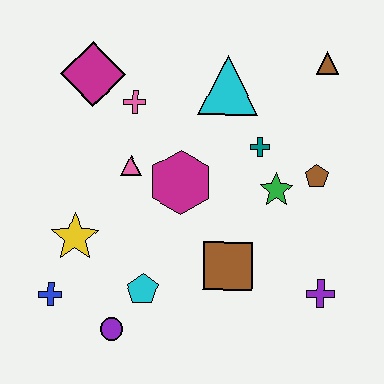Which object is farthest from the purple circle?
The brown triangle is farthest from the purple circle.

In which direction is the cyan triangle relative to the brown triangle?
The cyan triangle is to the left of the brown triangle.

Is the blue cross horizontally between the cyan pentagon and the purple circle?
No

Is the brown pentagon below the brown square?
No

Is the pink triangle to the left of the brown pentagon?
Yes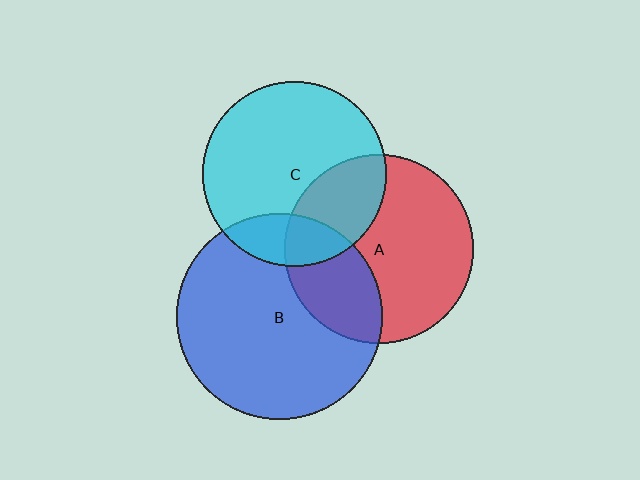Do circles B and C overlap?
Yes.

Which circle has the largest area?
Circle B (blue).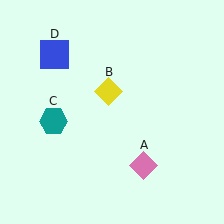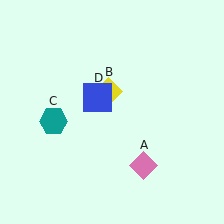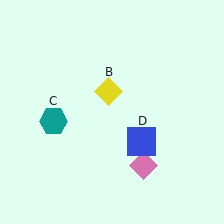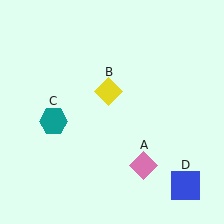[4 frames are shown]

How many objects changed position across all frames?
1 object changed position: blue square (object D).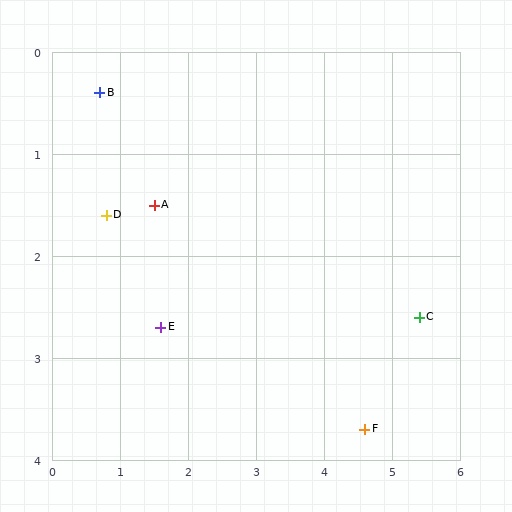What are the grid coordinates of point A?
Point A is at approximately (1.5, 1.5).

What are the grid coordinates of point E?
Point E is at approximately (1.6, 2.7).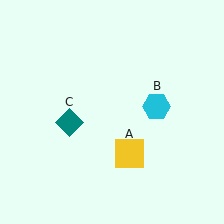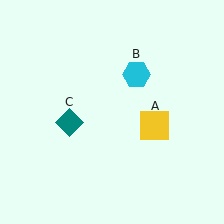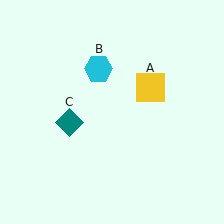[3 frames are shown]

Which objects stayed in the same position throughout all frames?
Teal diamond (object C) remained stationary.